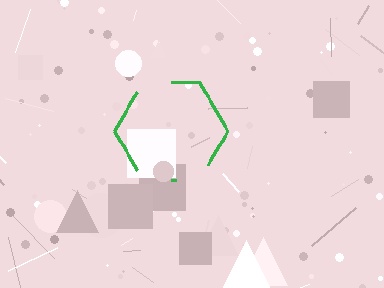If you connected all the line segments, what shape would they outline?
They would outline a hexagon.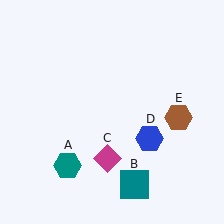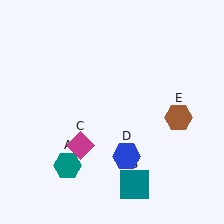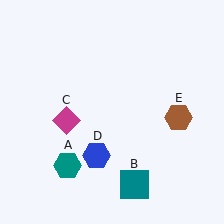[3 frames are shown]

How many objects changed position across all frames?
2 objects changed position: magenta diamond (object C), blue hexagon (object D).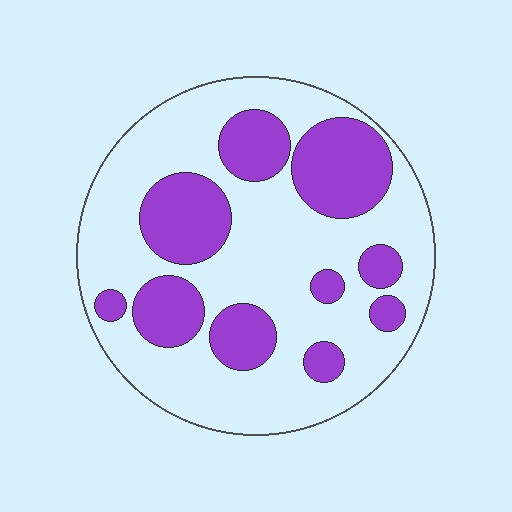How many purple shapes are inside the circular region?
10.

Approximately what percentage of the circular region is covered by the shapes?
Approximately 30%.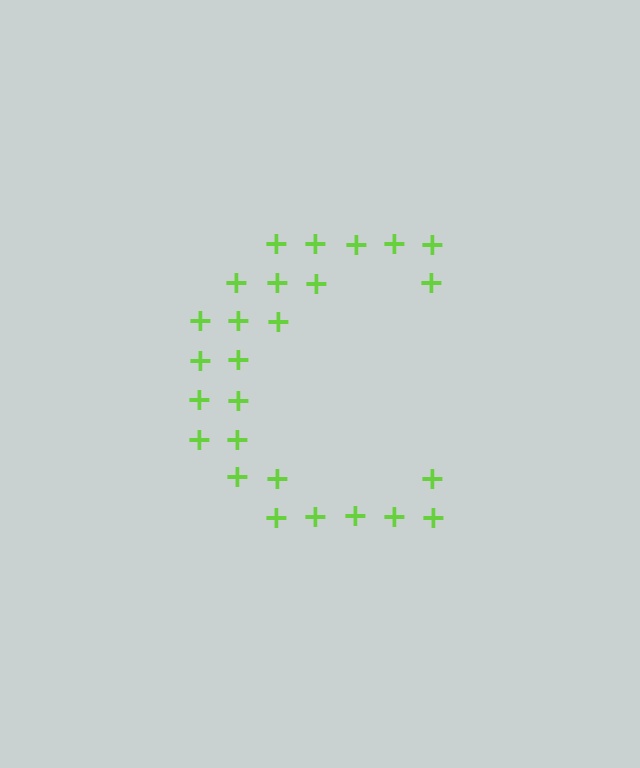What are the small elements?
The small elements are plus signs.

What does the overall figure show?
The overall figure shows the letter C.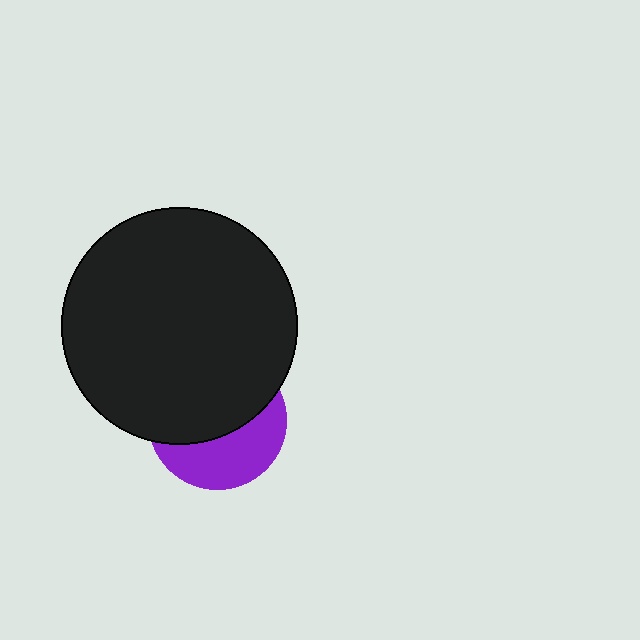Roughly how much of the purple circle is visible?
A small part of it is visible (roughly 41%).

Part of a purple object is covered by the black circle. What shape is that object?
It is a circle.